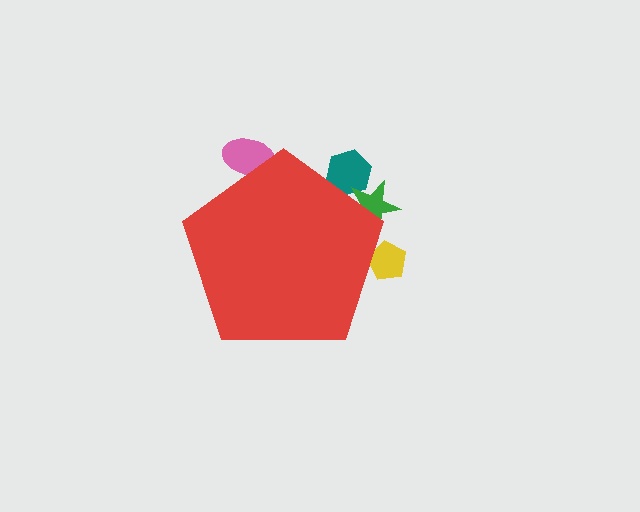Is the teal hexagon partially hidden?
Yes, the teal hexagon is partially hidden behind the red pentagon.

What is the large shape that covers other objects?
A red pentagon.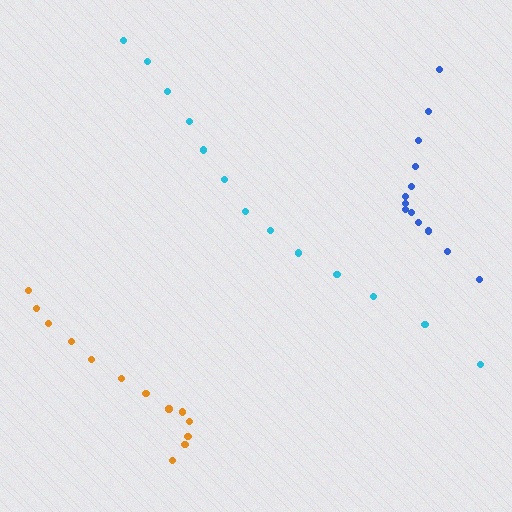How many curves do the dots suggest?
There are 3 distinct paths.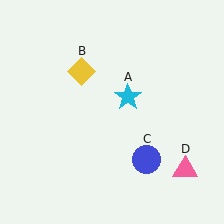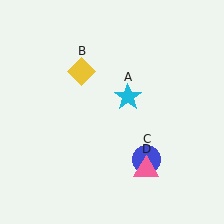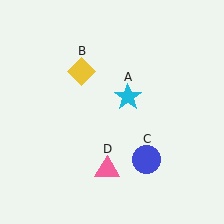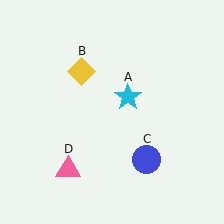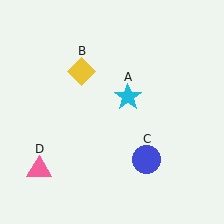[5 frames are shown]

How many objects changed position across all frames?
1 object changed position: pink triangle (object D).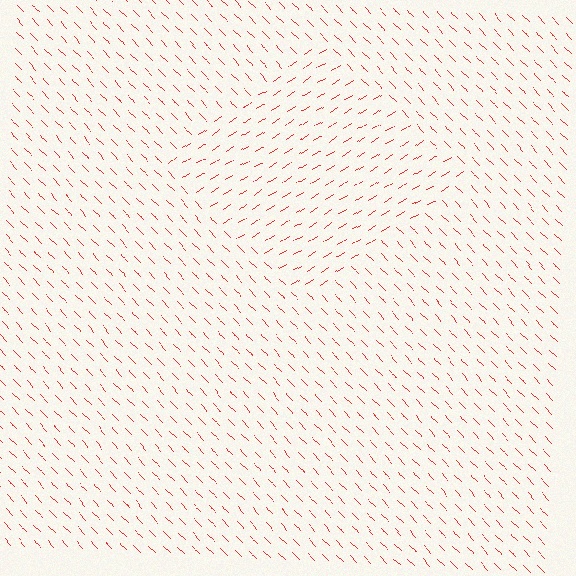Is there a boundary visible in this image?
Yes, there is a texture boundary formed by a change in line orientation.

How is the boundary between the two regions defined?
The boundary is defined purely by a change in line orientation (approximately 77 degrees difference). All lines are the same color and thickness.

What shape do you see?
I see a diamond.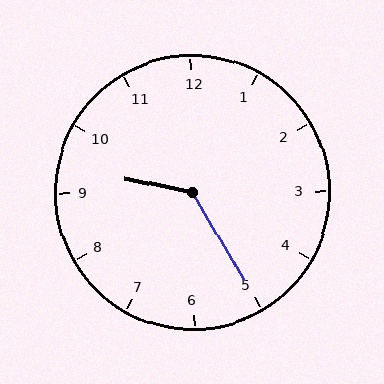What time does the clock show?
9:25.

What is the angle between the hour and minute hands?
Approximately 132 degrees.